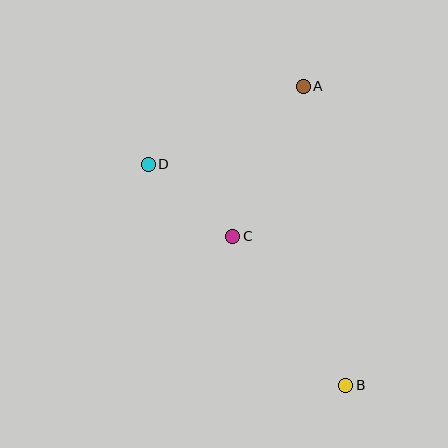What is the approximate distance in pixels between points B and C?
The distance between B and C is approximately 187 pixels.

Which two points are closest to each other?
Points C and D are closest to each other.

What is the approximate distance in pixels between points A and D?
The distance between A and D is approximately 173 pixels.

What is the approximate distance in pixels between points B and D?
The distance between B and D is approximately 296 pixels.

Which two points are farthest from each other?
Points A and B are farthest from each other.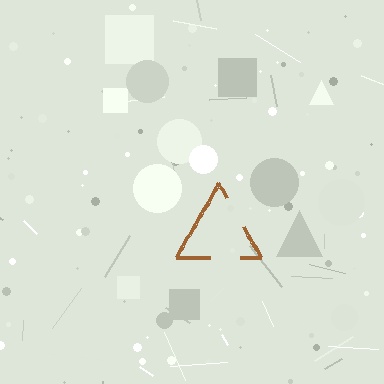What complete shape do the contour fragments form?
The contour fragments form a triangle.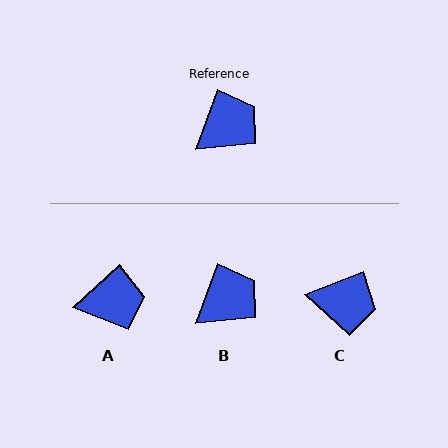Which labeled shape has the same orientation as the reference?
B.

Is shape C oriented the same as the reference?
No, it is off by about 47 degrees.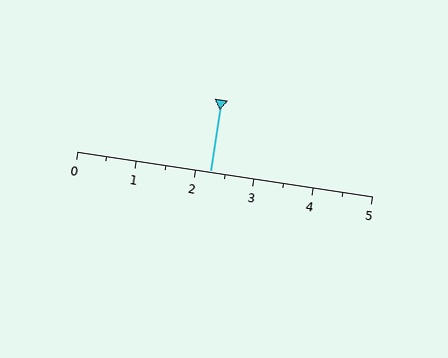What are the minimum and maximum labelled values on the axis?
The axis runs from 0 to 5.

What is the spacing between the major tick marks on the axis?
The major ticks are spaced 1 apart.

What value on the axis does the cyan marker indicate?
The marker indicates approximately 2.2.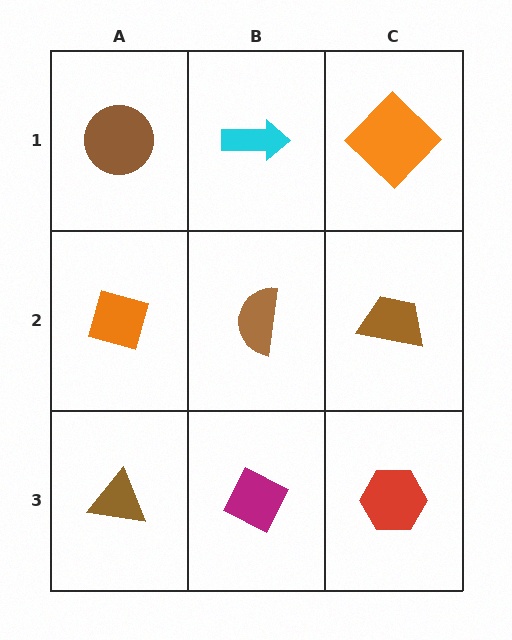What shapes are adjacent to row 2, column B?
A cyan arrow (row 1, column B), a magenta diamond (row 3, column B), an orange diamond (row 2, column A), a brown trapezoid (row 2, column C).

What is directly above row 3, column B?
A brown semicircle.